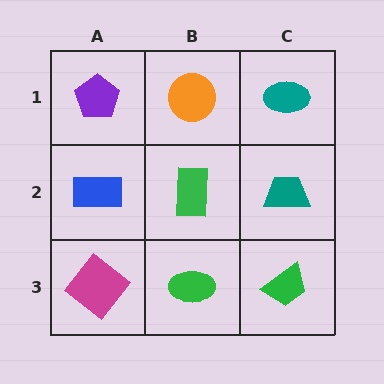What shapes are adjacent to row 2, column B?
An orange circle (row 1, column B), a green ellipse (row 3, column B), a blue rectangle (row 2, column A), a teal trapezoid (row 2, column C).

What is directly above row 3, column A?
A blue rectangle.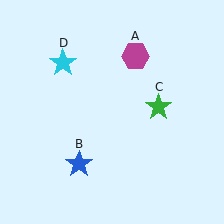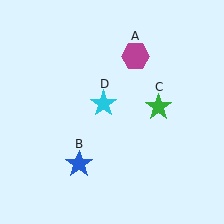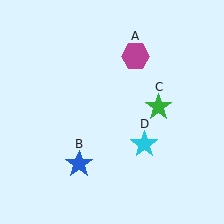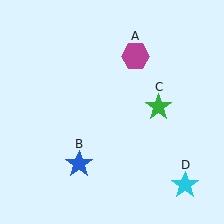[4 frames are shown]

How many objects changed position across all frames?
1 object changed position: cyan star (object D).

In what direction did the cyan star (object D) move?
The cyan star (object D) moved down and to the right.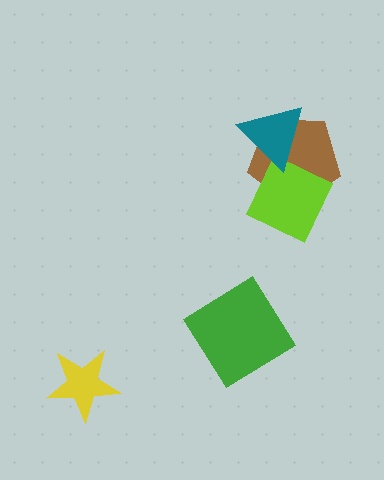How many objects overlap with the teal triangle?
2 objects overlap with the teal triangle.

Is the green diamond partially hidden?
No, no other shape covers it.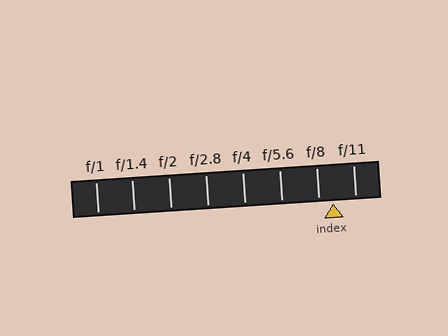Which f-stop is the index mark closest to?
The index mark is closest to f/8.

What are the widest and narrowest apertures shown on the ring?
The widest aperture shown is f/1 and the narrowest is f/11.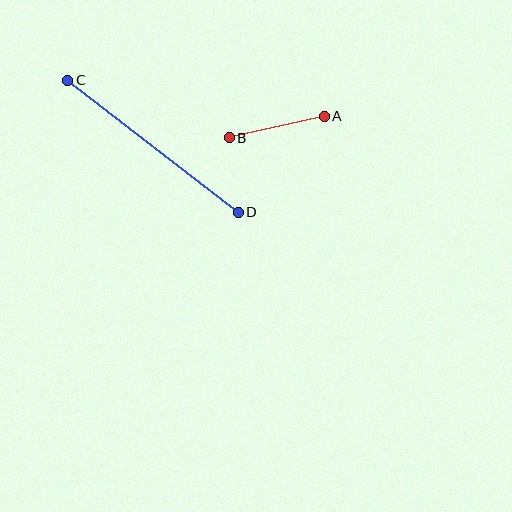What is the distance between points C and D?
The distance is approximately 216 pixels.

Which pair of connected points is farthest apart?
Points C and D are farthest apart.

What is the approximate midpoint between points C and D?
The midpoint is at approximately (153, 146) pixels.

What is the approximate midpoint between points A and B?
The midpoint is at approximately (277, 127) pixels.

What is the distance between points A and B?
The distance is approximately 97 pixels.